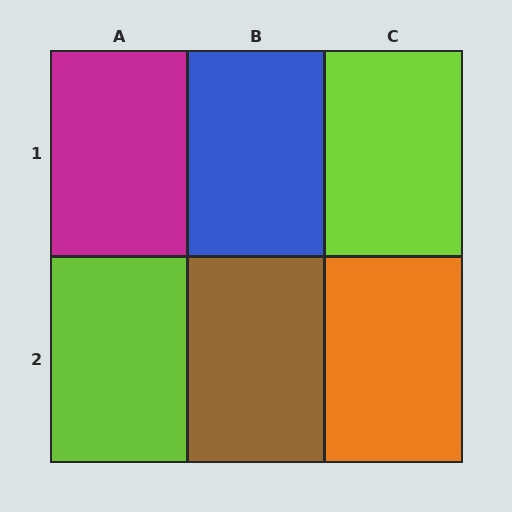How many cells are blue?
1 cell is blue.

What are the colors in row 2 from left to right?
Lime, brown, orange.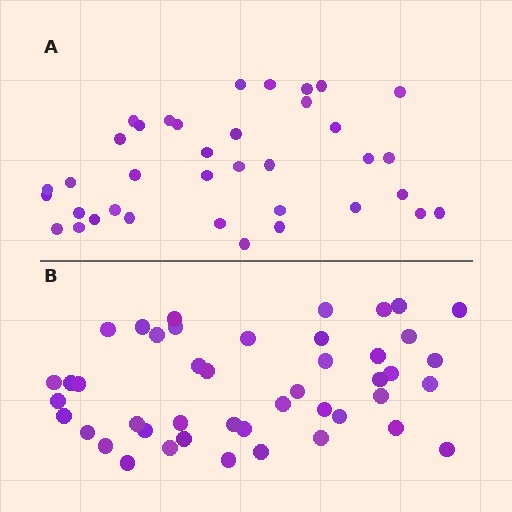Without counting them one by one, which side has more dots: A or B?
Region B (the bottom region) has more dots.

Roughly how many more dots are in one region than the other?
Region B has roughly 8 or so more dots than region A.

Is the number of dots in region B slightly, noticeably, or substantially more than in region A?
Region B has only slightly more — the two regions are fairly close. The ratio is roughly 1.2 to 1.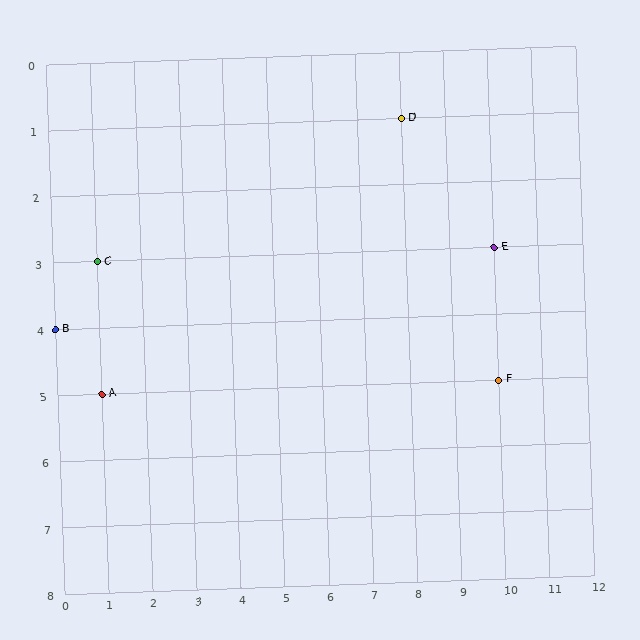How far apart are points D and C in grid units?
Points D and C are 7 columns and 2 rows apart (about 7.3 grid units diagonally).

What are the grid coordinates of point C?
Point C is at grid coordinates (1, 3).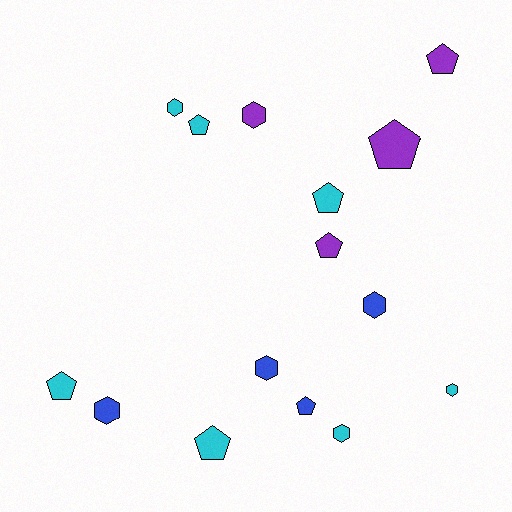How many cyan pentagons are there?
There are 4 cyan pentagons.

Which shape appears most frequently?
Pentagon, with 8 objects.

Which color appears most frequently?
Cyan, with 7 objects.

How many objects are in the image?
There are 15 objects.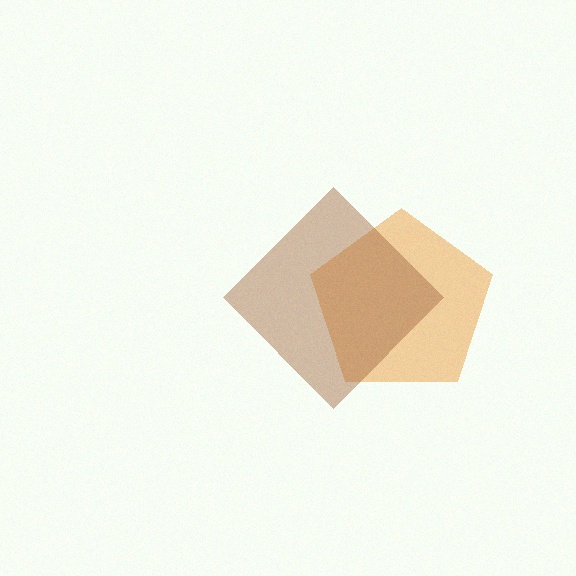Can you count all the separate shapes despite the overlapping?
Yes, there are 2 separate shapes.